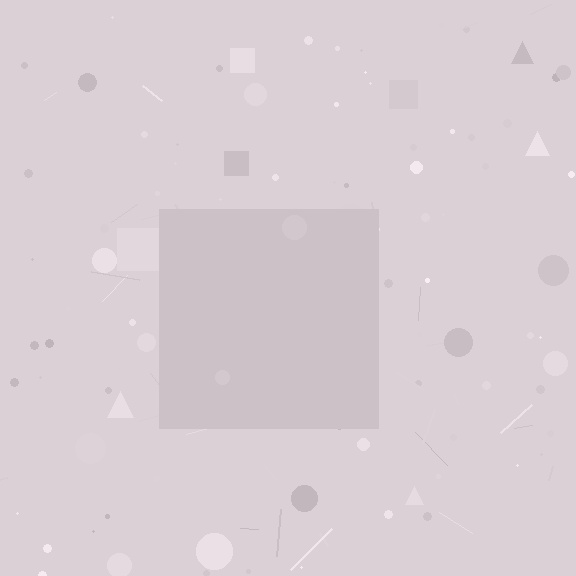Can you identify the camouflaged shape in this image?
The camouflaged shape is a square.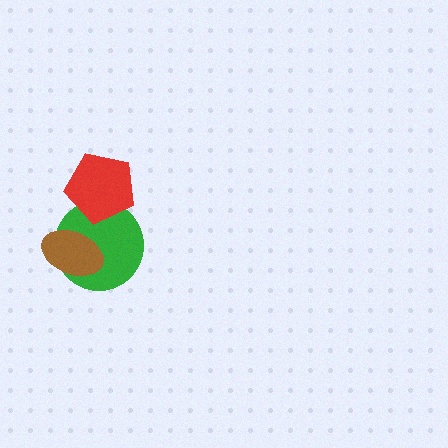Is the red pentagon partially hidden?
No, no other shape covers it.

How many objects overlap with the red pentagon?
1 object overlaps with the red pentagon.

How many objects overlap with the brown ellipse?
1 object overlaps with the brown ellipse.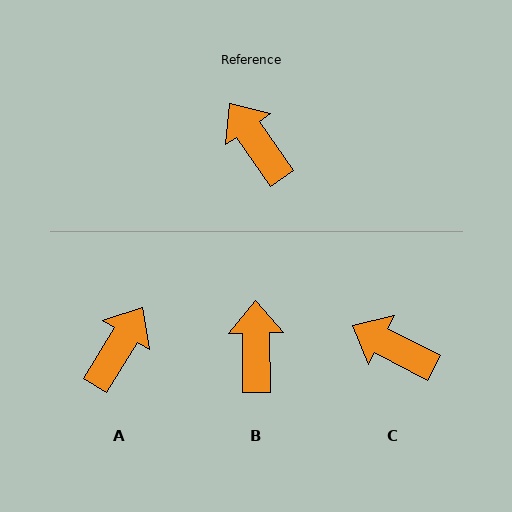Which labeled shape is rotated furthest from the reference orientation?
A, about 66 degrees away.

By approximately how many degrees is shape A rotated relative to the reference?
Approximately 66 degrees clockwise.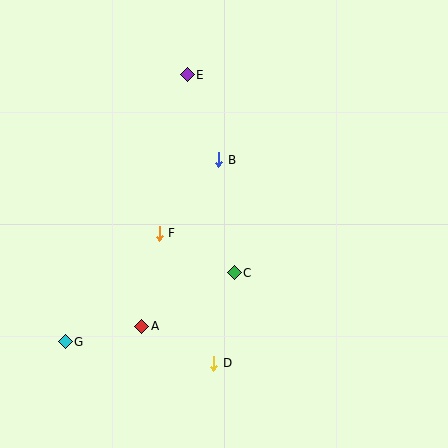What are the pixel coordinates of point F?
Point F is at (159, 233).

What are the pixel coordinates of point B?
Point B is at (219, 160).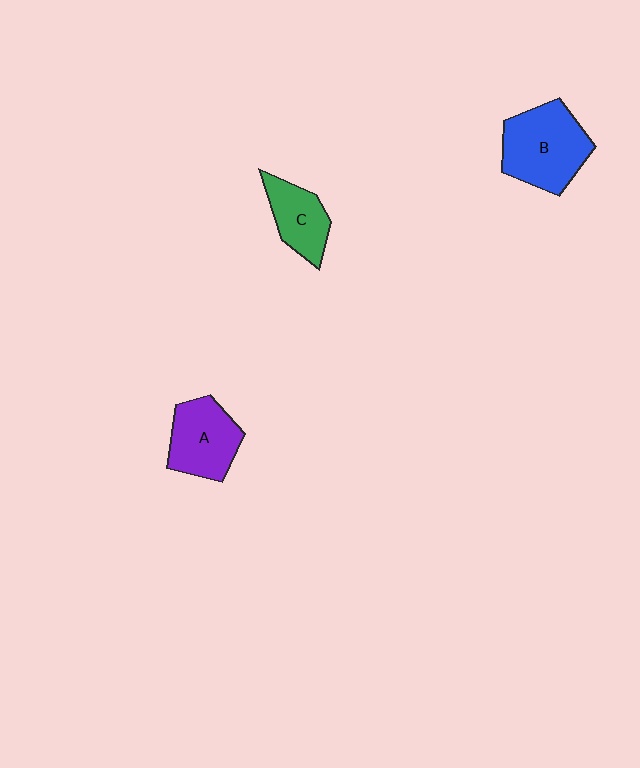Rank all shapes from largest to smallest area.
From largest to smallest: B (blue), A (purple), C (green).